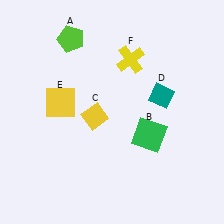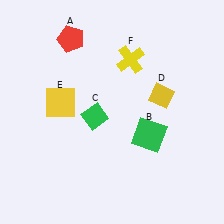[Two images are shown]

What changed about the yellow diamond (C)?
In Image 1, C is yellow. In Image 2, it changed to green.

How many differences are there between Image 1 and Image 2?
There are 3 differences between the two images.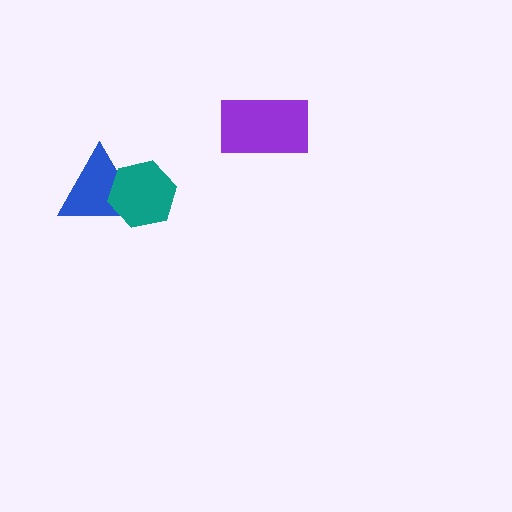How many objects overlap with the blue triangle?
1 object overlaps with the blue triangle.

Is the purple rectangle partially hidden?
No, no other shape covers it.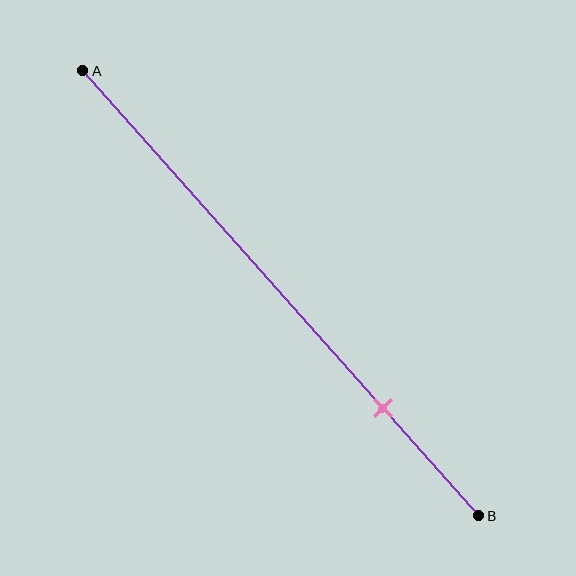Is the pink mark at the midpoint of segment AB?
No, the mark is at about 75% from A, not at the 50% midpoint.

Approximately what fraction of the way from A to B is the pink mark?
The pink mark is approximately 75% of the way from A to B.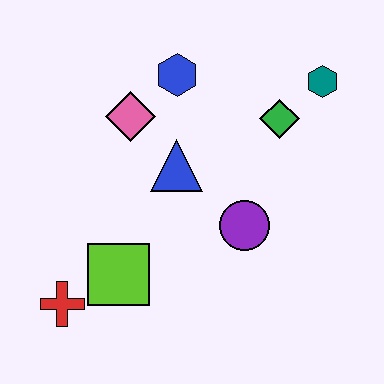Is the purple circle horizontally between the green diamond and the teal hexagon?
No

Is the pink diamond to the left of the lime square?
No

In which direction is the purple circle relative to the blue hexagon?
The purple circle is below the blue hexagon.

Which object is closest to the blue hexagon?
The pink diamond is closest to the blue hexagon.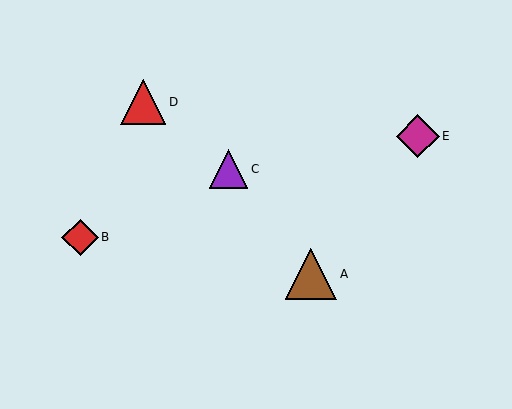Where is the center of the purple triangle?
The center of the purple triangle is at (228, 169).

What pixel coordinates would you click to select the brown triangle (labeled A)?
Click at (311, 274) to select the brown triangle A.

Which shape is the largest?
The brown triangle (labeled A) is the largest.